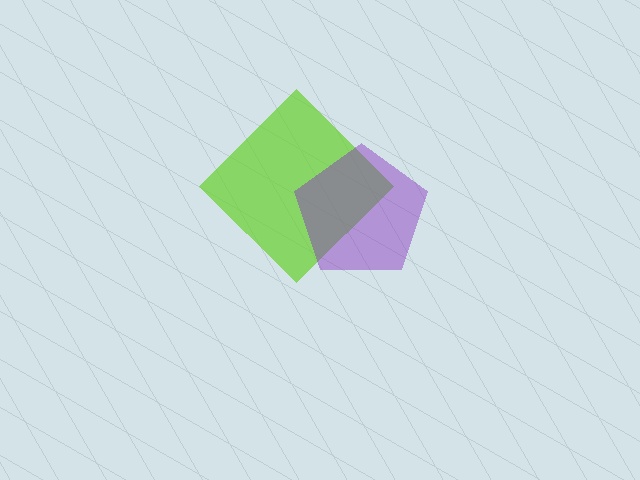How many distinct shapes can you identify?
There are 2 distinct shapes: a lime diamond, a purple pentagon.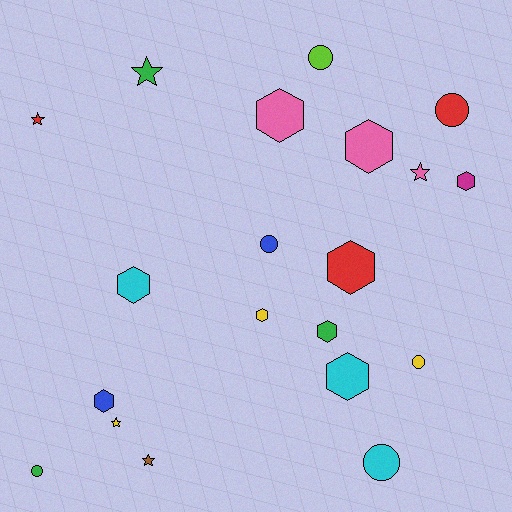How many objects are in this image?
There are 20 objects.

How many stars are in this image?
There are 5 stars.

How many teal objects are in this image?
There are no teal objects.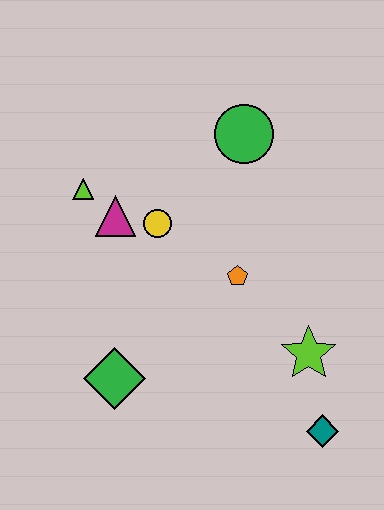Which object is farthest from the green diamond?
The green circle is farthest from the green diamond.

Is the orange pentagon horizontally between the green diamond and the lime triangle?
No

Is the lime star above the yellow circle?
No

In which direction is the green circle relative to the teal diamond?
The green circle is above the teal diamond.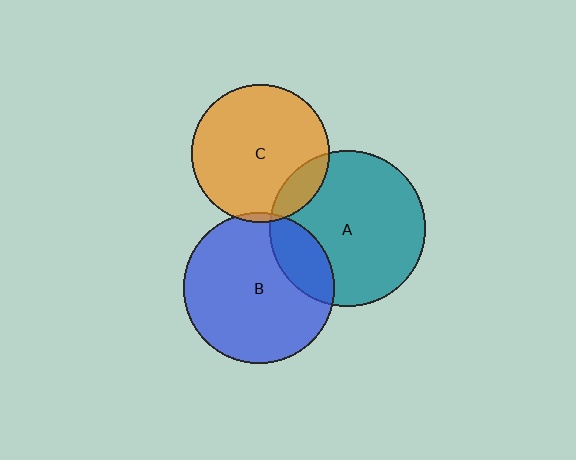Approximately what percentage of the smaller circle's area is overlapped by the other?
Approximately 5%.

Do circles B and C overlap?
Yes.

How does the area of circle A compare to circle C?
Approximately 1.3 times.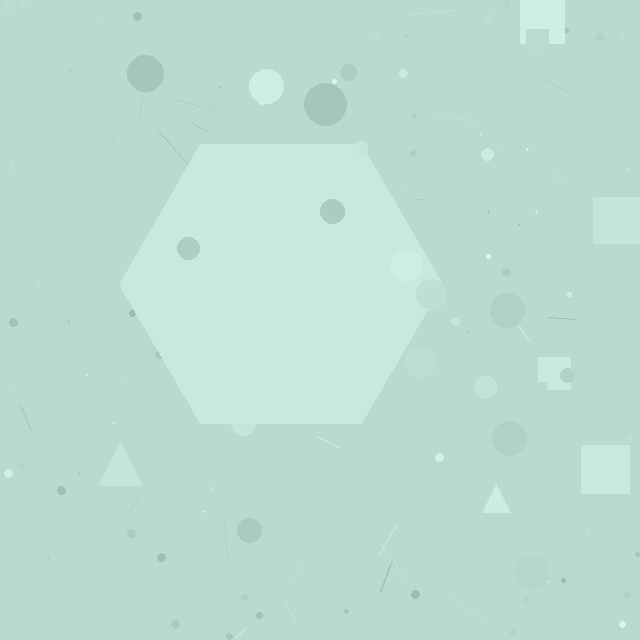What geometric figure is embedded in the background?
A hexagon is embedded in the background.